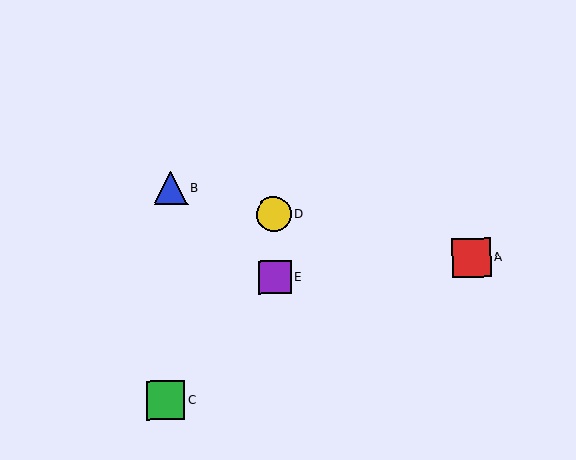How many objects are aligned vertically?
2 objects (D, E) are aligned vertically.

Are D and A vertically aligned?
No, D is at x≈273 and A is at x≈472.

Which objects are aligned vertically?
Objects D, E are aligned vertically.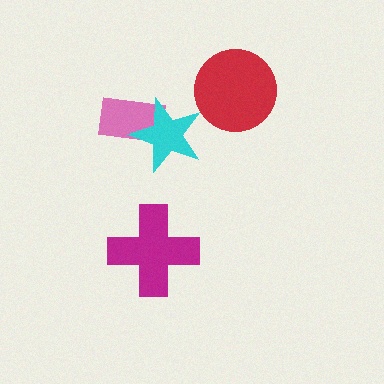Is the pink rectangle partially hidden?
Yes, it is partially covered by another shape.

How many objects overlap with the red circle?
0 objects overlap with the red circle.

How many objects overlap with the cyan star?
1 object overlaps with the cyan star.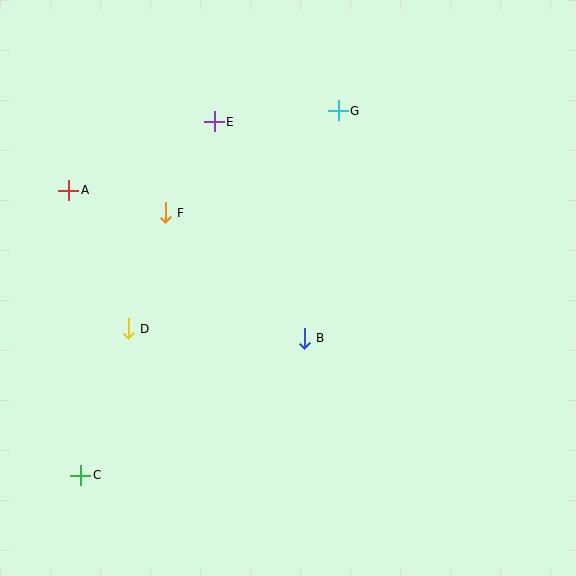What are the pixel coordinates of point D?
Point D is at (128, 329).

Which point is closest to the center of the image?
Point B at (304, 338) is closest to the center.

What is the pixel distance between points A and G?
The distance between A and G is 281 pixels.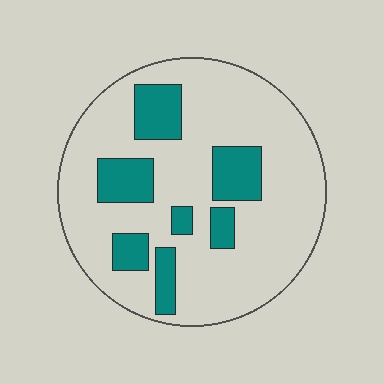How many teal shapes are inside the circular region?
7.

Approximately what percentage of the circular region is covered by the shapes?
Approximately 20%.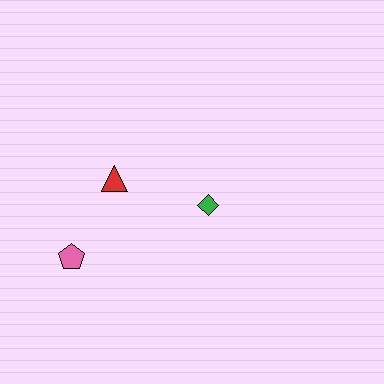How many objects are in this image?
There are 3 objects.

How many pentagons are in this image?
There is 1 pentagon.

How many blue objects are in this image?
There are no blue objects.